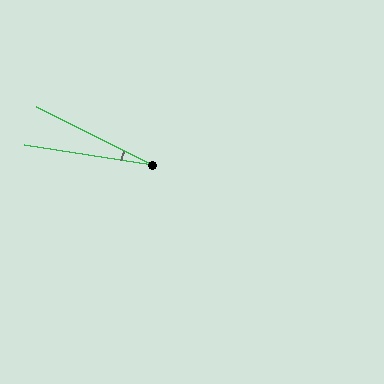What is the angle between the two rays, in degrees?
Approximately 18 degrees.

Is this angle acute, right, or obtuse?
It is acute.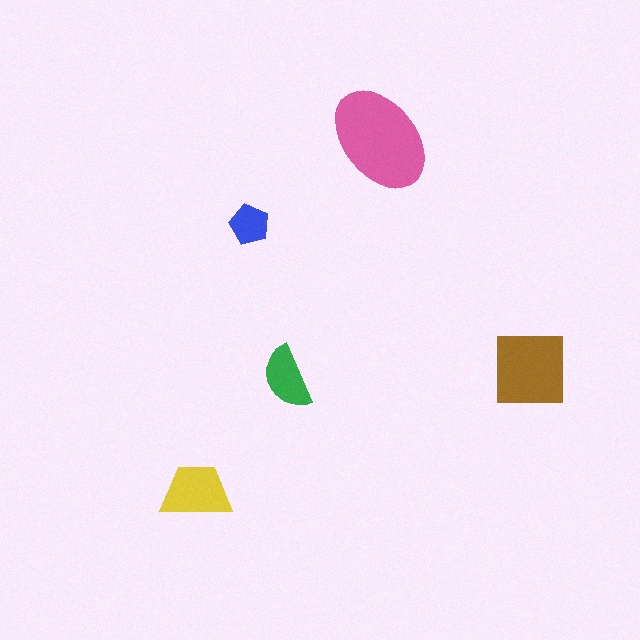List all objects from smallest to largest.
The blue pentagon, the green semicircle, the yellow trapezoid, the brown square, the pink ellipse.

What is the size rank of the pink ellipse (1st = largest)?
1st.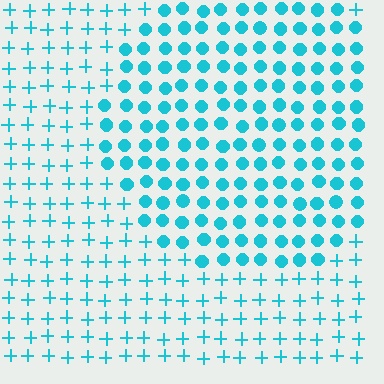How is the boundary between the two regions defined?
The boundary is defined by a change in element shape: circles inside vs. plus signs outside. All elements share the same color and spacing.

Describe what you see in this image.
The image is filled with small cyan elements arranged in a uniform grid. A circle-shaped region contains circles, while the surrounding area contains plus signs. The boundary is defined purely by the change in element shape.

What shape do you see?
I see a circle.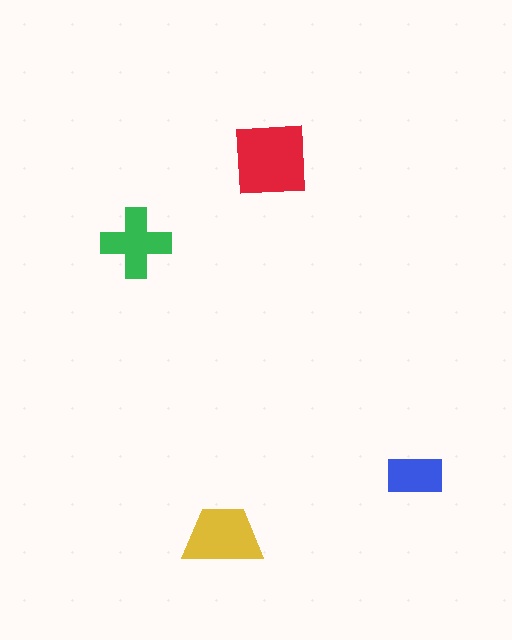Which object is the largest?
The red square.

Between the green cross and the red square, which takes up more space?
The red square.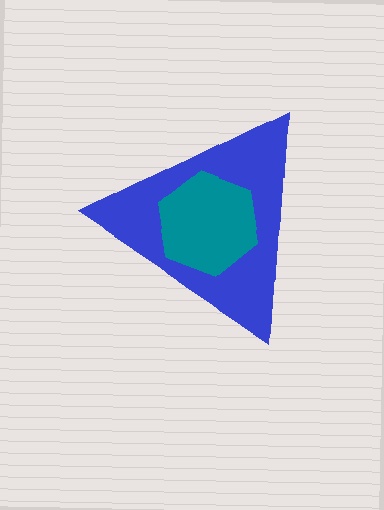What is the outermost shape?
The blue triangle.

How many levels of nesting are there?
2.